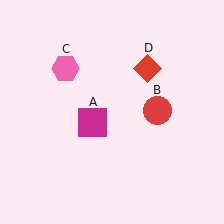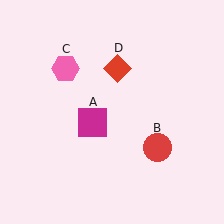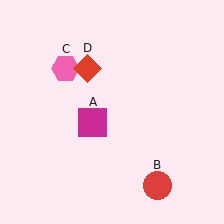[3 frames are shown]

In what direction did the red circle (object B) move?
The red circle (object B) moved down.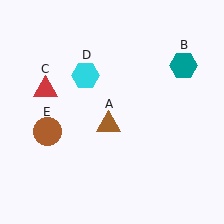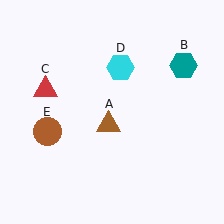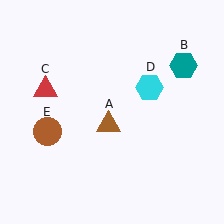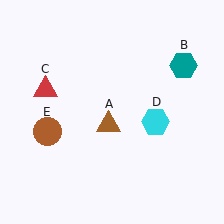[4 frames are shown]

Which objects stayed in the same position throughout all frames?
Brown triangle (object A) and teal hexagon (object B) and red triangle (object C) and brown circle (object E) remained stationary.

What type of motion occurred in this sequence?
The cyan hexagon (object D) rotated clockwise around the center of the scene.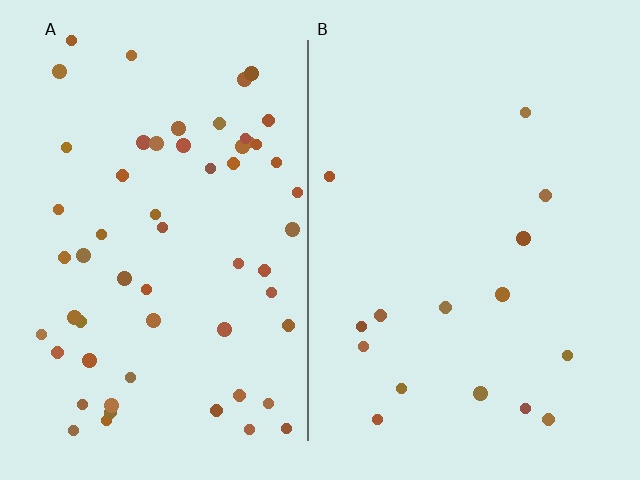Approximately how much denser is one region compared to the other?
Approximately 3.9× — region A over region B.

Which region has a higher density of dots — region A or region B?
A (the left).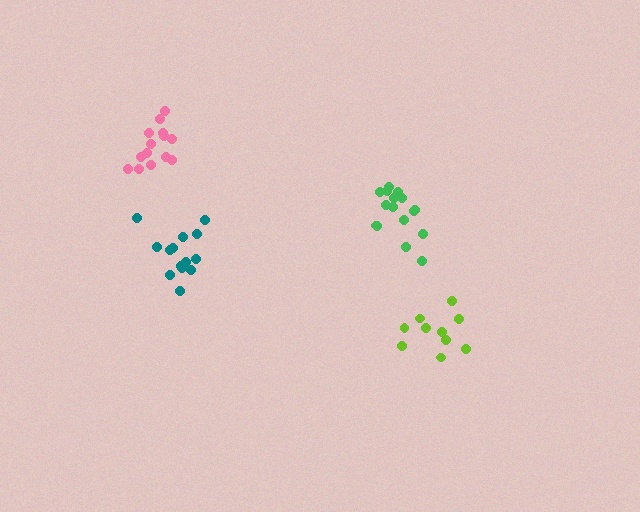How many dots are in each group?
Group 1: 14 dots, Group 2: 14 dots, Group 3: 10 dots, Group 4: 16 dots (54 total).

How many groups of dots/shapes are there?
There are 4 groups.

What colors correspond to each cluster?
The clusters are colored: pink, teal, lime, green.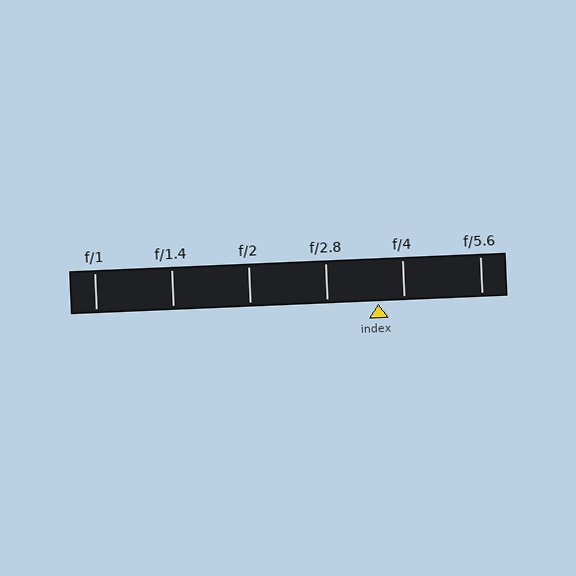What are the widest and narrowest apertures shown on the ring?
The widest aperture shown is f/1 and the narrowest is f/5.6.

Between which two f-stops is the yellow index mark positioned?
The index mark is between f/2.8 and f/4.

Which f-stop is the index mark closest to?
The index mark is closest to f/4.